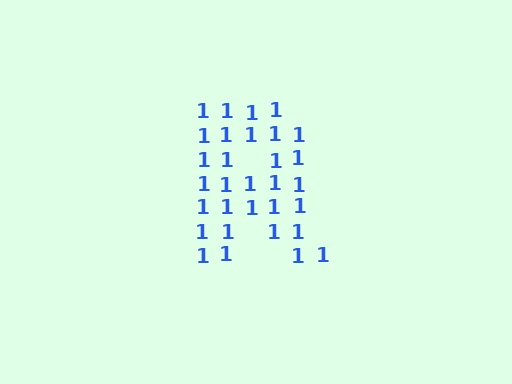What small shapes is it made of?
It is made of small digit 1's.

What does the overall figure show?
The overall figure shows the letter R.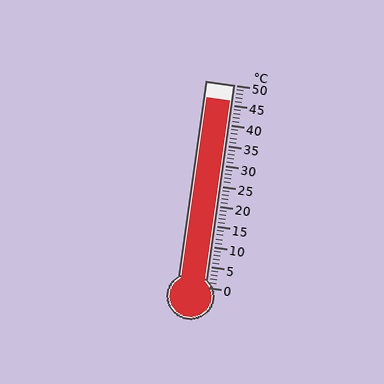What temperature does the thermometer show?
The thermometer shows approximately 46°C.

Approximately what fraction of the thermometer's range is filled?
The thermometer is filled to approximately 90% of its range.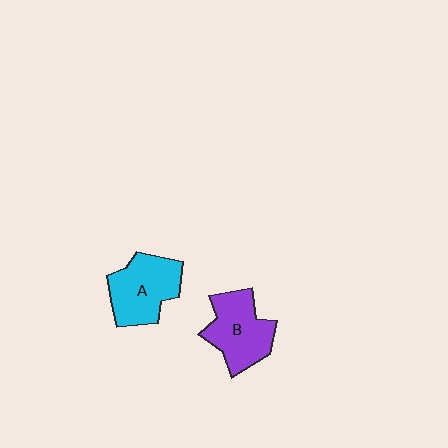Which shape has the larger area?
Shape A (cyan).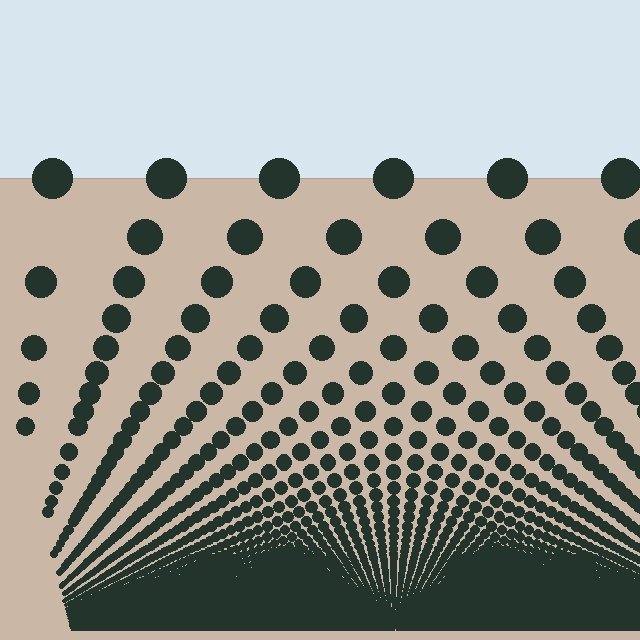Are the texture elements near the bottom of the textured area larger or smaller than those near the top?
Smaller. The gradient is inverted — elements near the bottom are smaller and denser.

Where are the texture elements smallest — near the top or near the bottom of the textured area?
Near the bottom.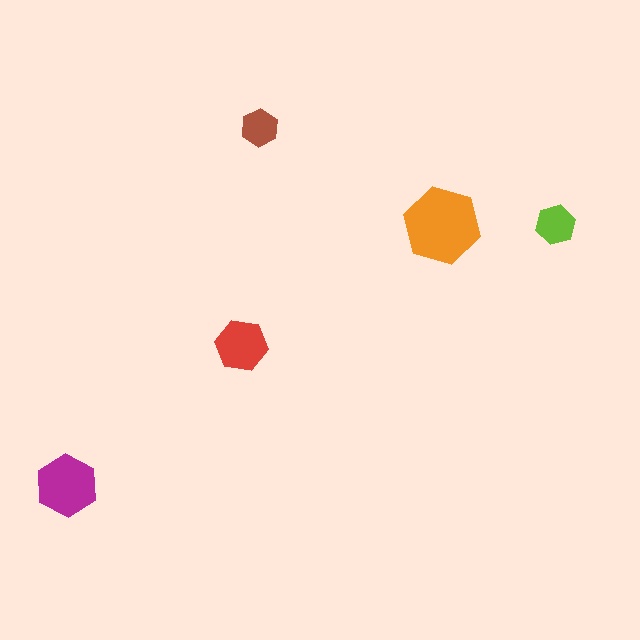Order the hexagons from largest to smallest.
the orange one, the magenta one, the red one, the lime one, the brown one.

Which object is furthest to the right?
The lime hexagon is rightmost.